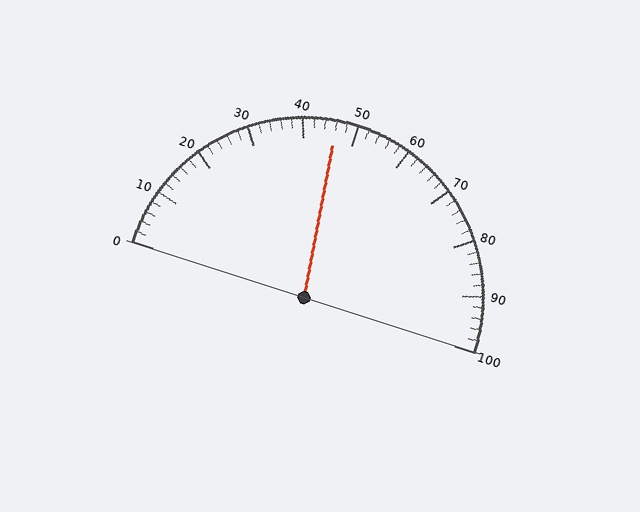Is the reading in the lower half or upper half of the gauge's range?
The reading is in the lower half of the range (0 to 100).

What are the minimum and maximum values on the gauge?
The gauge ranges from 0 to 100.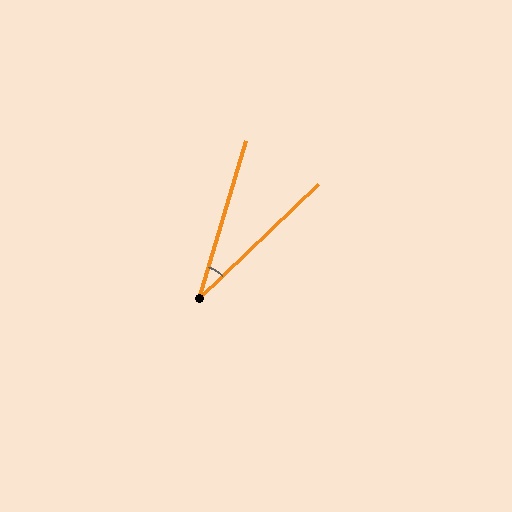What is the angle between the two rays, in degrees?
Approximately 29 degrees.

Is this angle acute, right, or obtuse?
It is acute.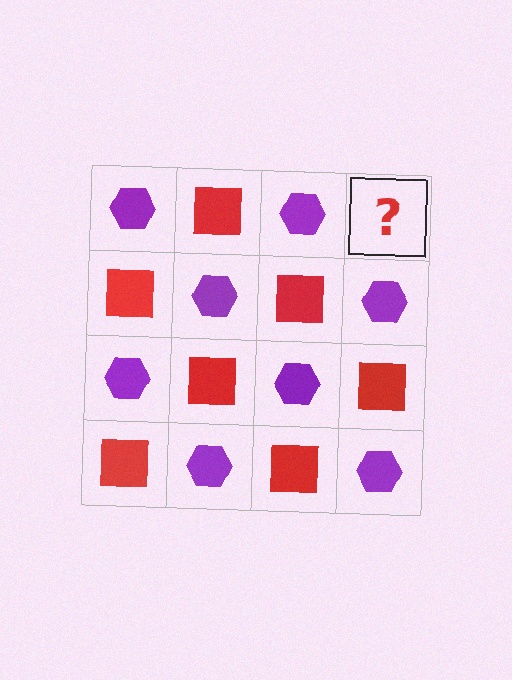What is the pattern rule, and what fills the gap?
The rule is that it alternates purple hexagon and red square in a checkerboard pattern. The gap should be filled with a red square.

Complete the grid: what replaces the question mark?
The question mark should be replaced with a red square.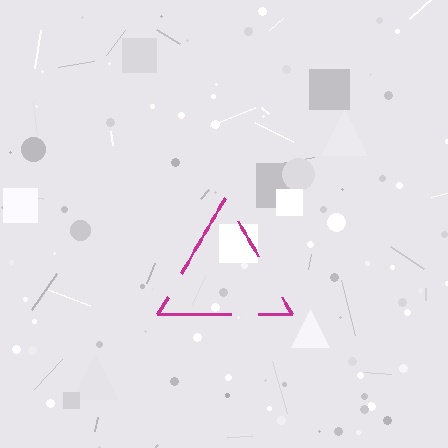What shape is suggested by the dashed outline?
The dashed outline suggests a triangle.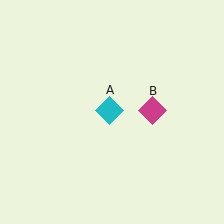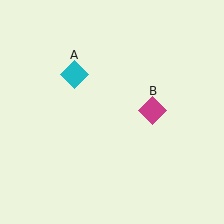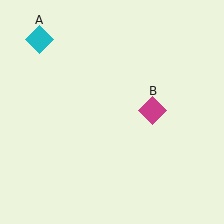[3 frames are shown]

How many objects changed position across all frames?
1 object changed position: cyan diamond (object A).